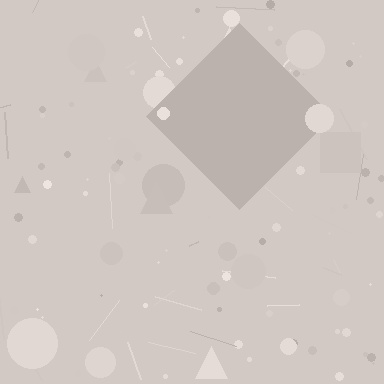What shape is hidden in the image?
A diamond is hidden in the image.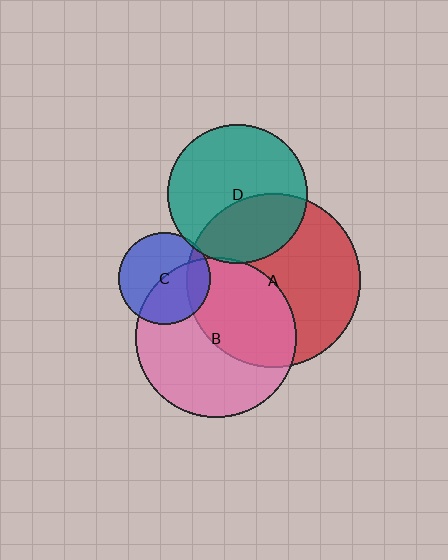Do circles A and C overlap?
Yes.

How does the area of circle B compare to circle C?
Approximately 3.0 times.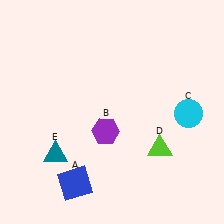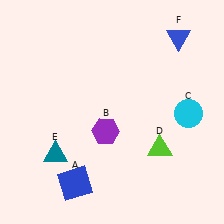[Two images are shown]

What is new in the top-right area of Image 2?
A blue triangle (F) was added in the top-right area of Image 2.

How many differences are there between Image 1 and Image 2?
There is 1 difference between the two images.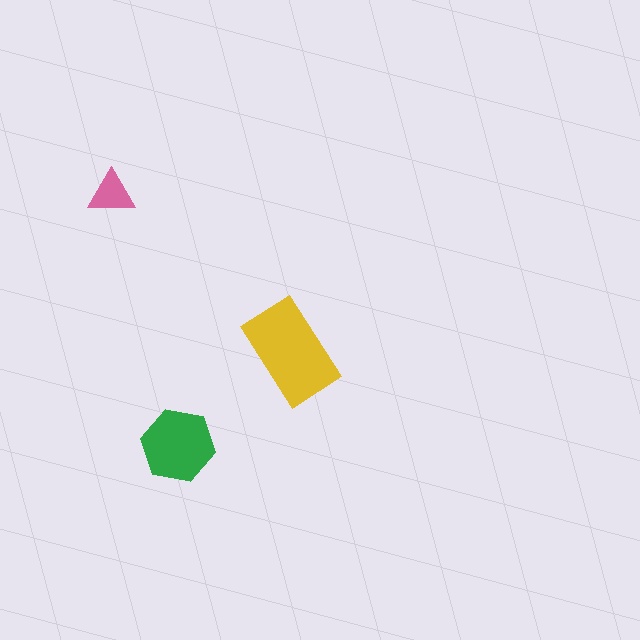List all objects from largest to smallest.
The yellow rectangle, the green hexagon, the pink triangle.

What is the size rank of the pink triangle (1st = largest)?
3rd.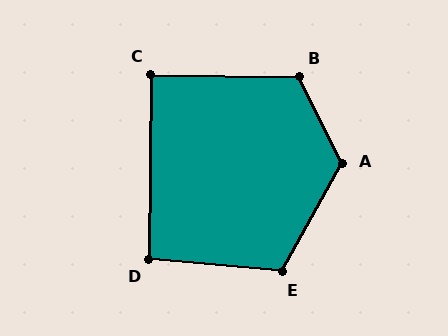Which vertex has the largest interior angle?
A, at approximately 125 degrees.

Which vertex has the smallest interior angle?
C, at approximately 90 degrees.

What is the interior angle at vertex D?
Approximately 94 degrees (approximately right).